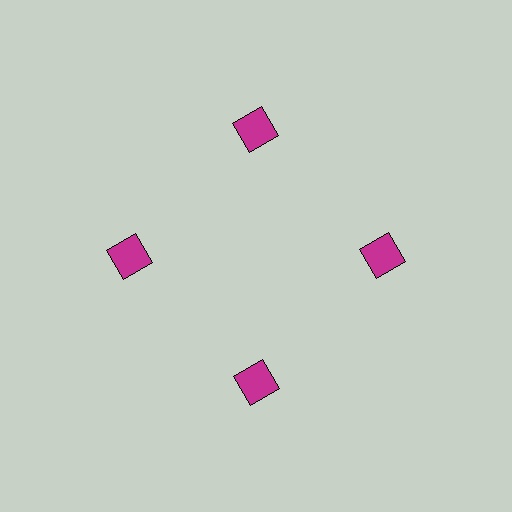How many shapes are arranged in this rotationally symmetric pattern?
There are 4 shapes, arranged in 4 groups of 1.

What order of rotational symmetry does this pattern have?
This pattern has 4-fold rotational symmetry.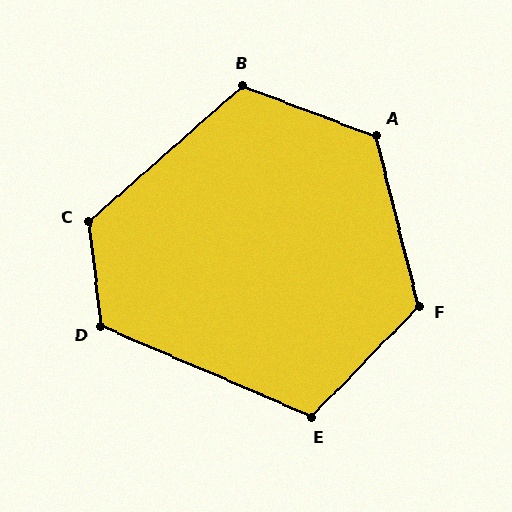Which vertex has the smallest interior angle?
E, at approximately 111 degrees.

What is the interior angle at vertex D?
Approximately 120 degrees (obtuse).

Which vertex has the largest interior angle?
C, at approximately 125 degrees.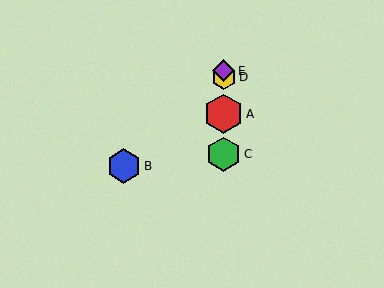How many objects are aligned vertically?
4 objects (A, C, D, E) are aligned vertically.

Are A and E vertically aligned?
Yes, both are at x≈224.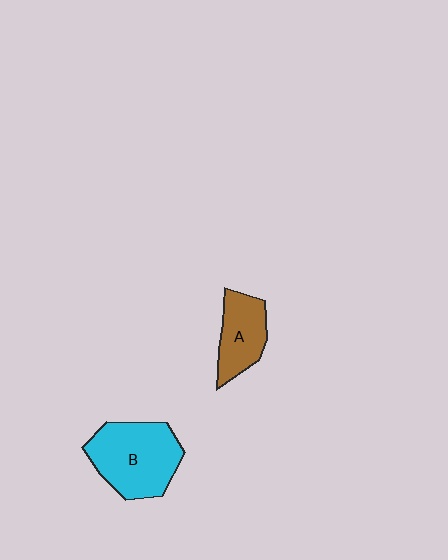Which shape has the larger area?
Shape B (cyan).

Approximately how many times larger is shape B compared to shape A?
Approximately 1.7 times.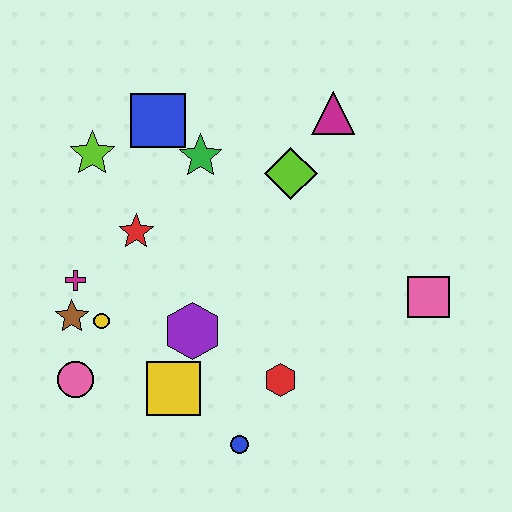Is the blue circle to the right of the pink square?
No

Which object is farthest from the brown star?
The pink square is farthest from the brown star.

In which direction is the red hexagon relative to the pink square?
The red hexagon is to the left of the pink square.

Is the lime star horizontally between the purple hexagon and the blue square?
No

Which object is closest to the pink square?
The red hexagon is closest to the pink square.